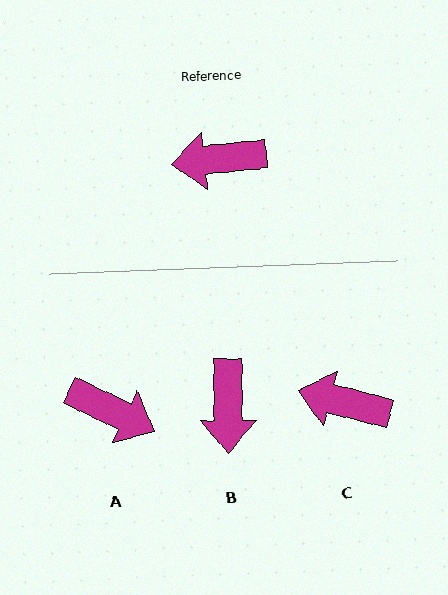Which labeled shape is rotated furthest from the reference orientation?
A, about 148 degrees away.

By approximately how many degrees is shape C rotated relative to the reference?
Approximately 20 degrees clockwise.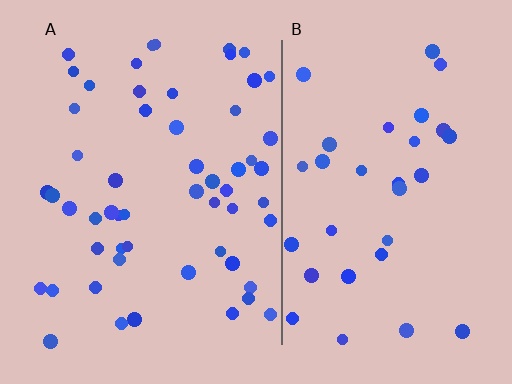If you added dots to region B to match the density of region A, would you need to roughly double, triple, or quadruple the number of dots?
Approximately double.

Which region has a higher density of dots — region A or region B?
A (the left).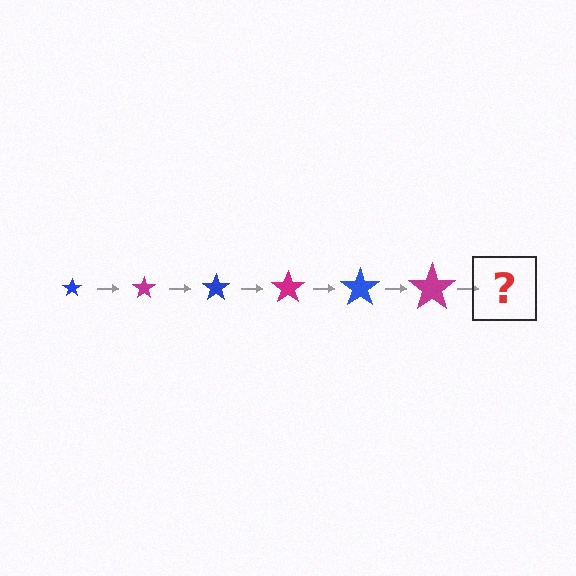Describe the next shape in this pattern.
It should be a blue star, larger than the previous one.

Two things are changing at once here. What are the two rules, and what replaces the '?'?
The two rules are that the star grows larger each step and the color cycles through blue and magenta. The '?' should be a blue star, larger than the previous one.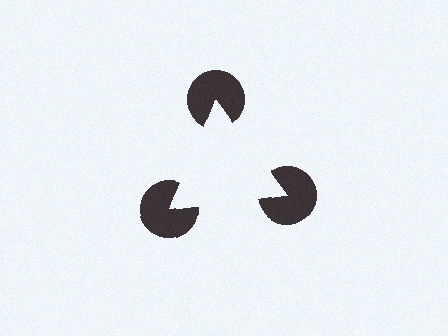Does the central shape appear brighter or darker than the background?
It typically appears slightly brighter than the background, even though no actual brightness change is drawn.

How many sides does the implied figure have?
3 sides.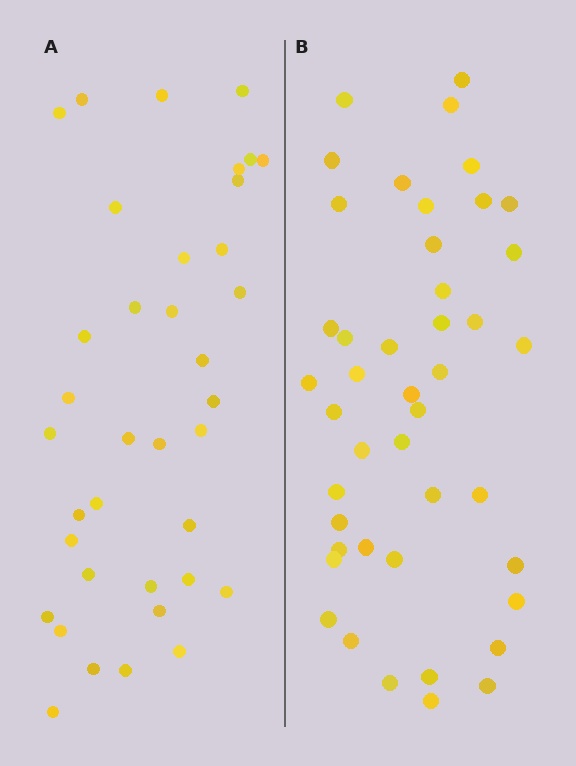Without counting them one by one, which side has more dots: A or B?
Region B (the right region) has more dots.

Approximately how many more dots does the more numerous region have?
Region B has roughly 8 or so more dots than region A.